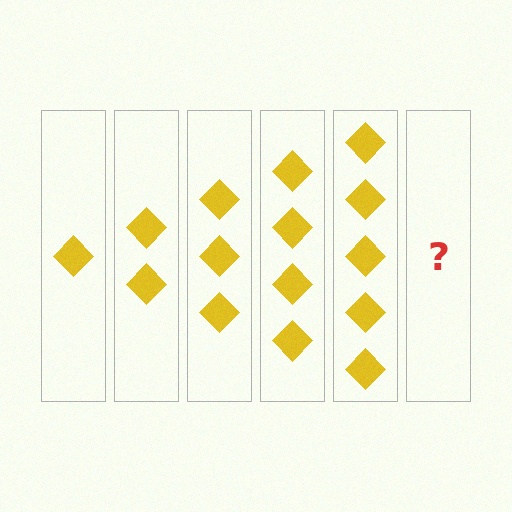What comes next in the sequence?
The next element should be 6 diamonds.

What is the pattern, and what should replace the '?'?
The pattern is that each step adds one more diamond. The '?' should be 6 diamonds.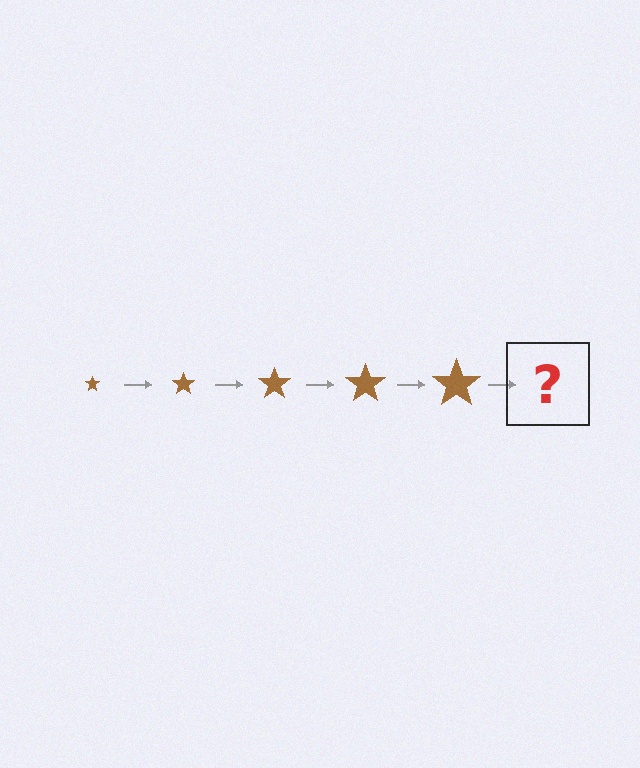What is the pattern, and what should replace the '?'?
The pattern is that the star gets progressively larger each step. The '?' should be a brown star, larger than the previous one.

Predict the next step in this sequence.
The next step is a brown star, larger than the previous one.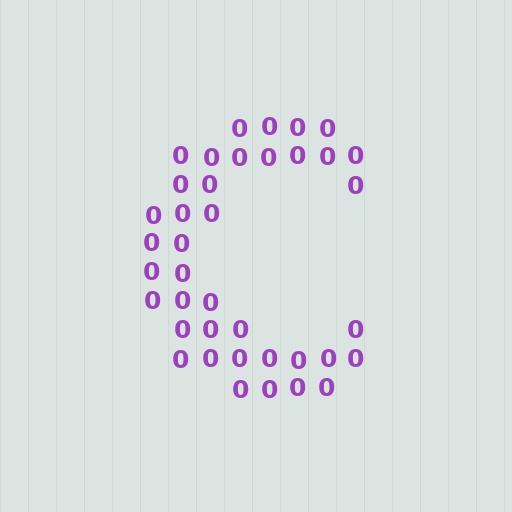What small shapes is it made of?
It is made of small digit 0's.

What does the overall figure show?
The overall figure shows the letter C.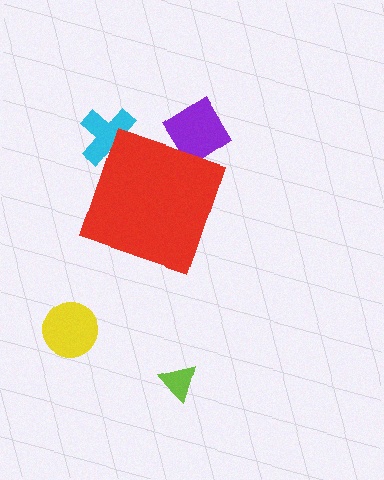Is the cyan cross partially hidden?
Yes, the cyan cross is partially hidden behind the red diamond.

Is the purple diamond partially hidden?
Yes, the purple diamond is partially hidden behind the red diamond.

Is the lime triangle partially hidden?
No, the lime triangle is fully visible.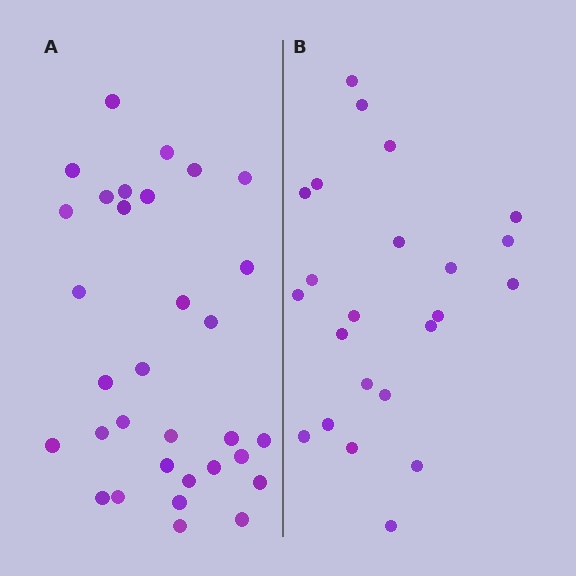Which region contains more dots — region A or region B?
Region A (the left region) has more dots.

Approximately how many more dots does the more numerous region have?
Region A has roughly 8 or so more dots than region B.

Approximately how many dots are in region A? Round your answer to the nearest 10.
About 30 dots. (The exact count is 32, which rounds to 30.)